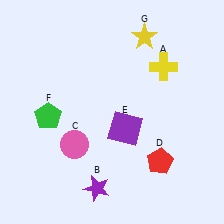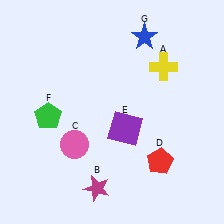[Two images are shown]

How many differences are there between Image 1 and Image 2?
There are 2 differences between the two images.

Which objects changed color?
B changed from purple to magenta. G changed from yellow to blue.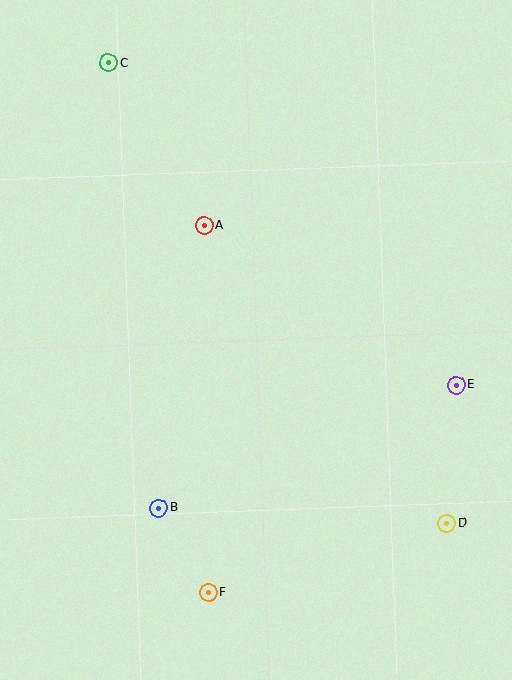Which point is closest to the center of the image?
Point A at (204, 225) is closest to the center.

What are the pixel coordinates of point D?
Point D is at (447, 523).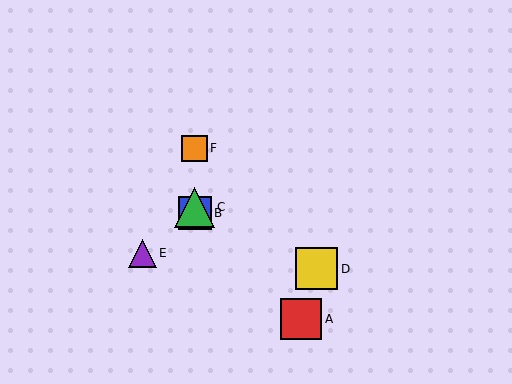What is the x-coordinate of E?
Object E is at x≈142.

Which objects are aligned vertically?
Objects B, C, F are aligned vertically.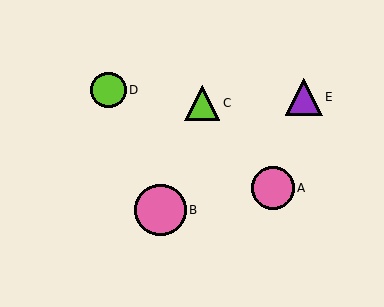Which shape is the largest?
The pink circle (labeled B) is the largest.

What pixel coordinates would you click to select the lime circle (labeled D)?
Click at (108, 90) to select the lime circle D.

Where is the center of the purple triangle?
The center of the purple triangle is at (304, 97).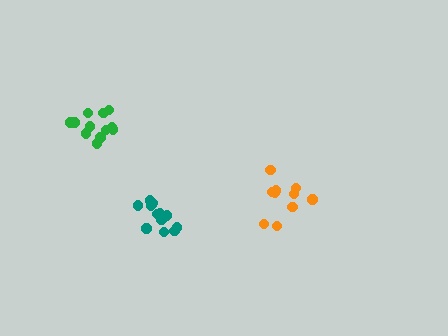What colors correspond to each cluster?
The clusters are colored: orange, teal, green.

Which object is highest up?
The green cluster is topmost.